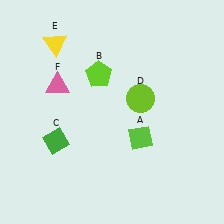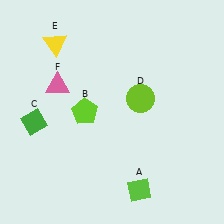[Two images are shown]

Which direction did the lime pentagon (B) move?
The lime pentagon (B) moved down.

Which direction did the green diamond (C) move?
The green diamond (C) moved left.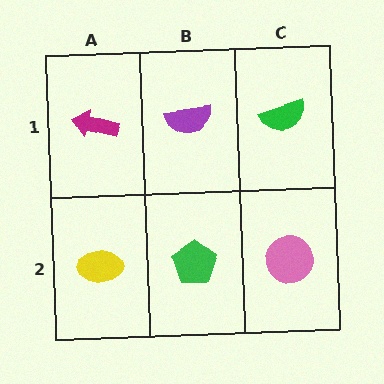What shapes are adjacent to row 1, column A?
A yellow ellipse (row 2, column A), a purple semicircle (row 1, column B).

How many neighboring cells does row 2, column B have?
3.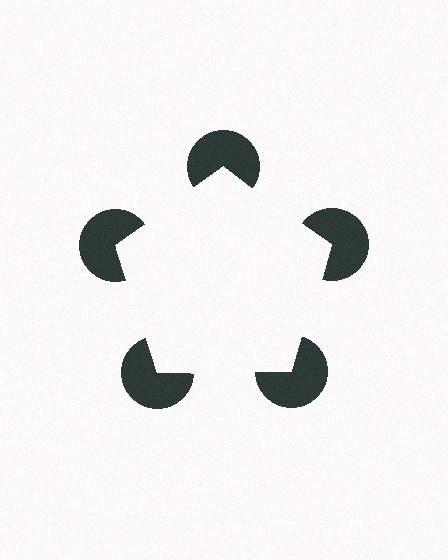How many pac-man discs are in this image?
There are 5 — one at each vertex of the illusory pentagon.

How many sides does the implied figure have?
5 sides.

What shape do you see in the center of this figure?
An illusory pentagon — its edges are inferred from the aligned wedge cuts in the pac-man discs, not physically drawn.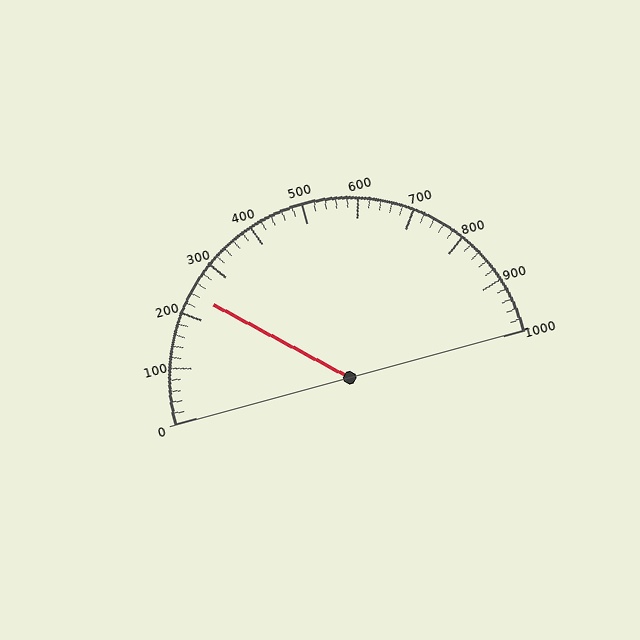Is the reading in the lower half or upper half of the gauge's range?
The reading is in the lower half of the range (0 to 1000).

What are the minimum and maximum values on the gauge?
The gauge ranges from 0 to 1000.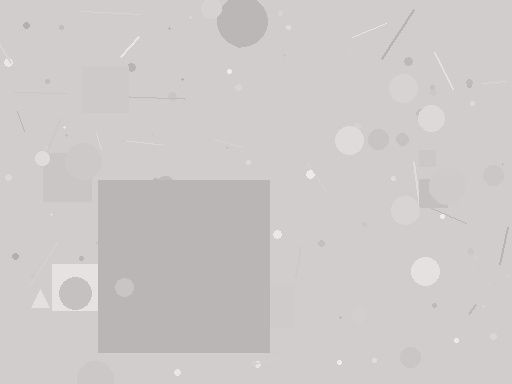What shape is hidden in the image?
A square is hidden in the image.